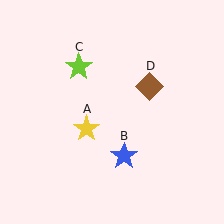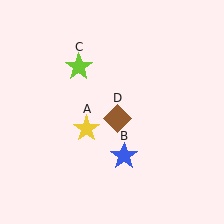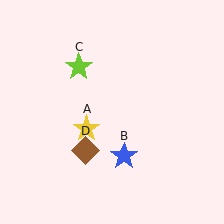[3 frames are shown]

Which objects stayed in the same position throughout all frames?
Yellow star (object A) and blue star (object B) and lime star (object C) remained stationary.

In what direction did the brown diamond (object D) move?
The brown diamond (object D) moved down and to the left.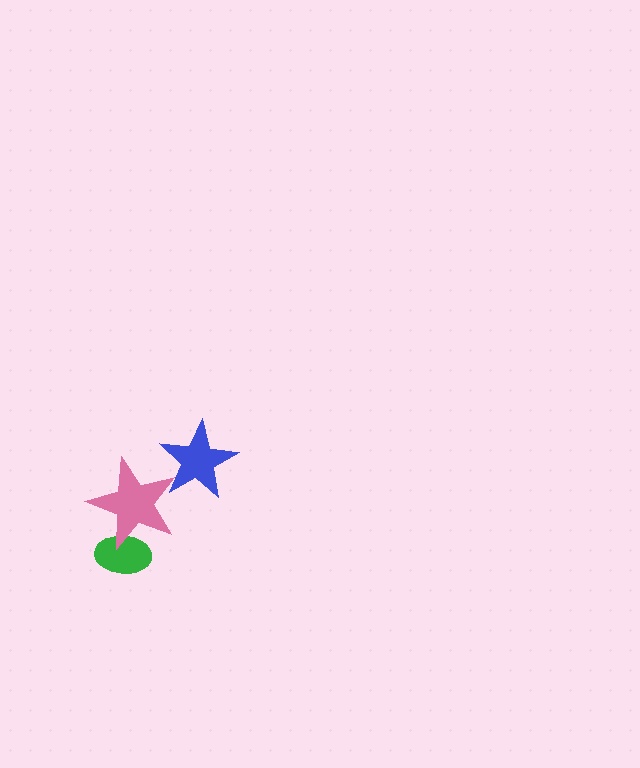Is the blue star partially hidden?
No, no other shape covers it.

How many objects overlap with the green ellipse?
1 object overlaps with the green ellipse.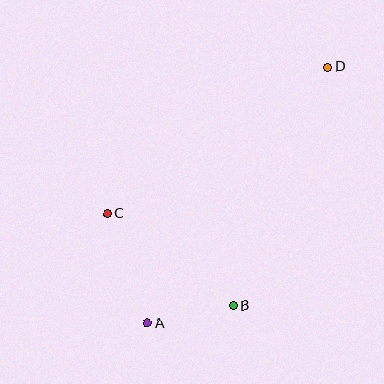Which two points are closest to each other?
Points A and B are closest to each other.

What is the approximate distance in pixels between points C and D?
The distance between C and D is approximately 264 pixels.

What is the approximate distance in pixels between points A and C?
The distance between A and C is approximately 117 pixels.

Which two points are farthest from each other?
Points A and D are farthest from each other.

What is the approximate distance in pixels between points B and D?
The distance between B and D is approximately 257 pixels.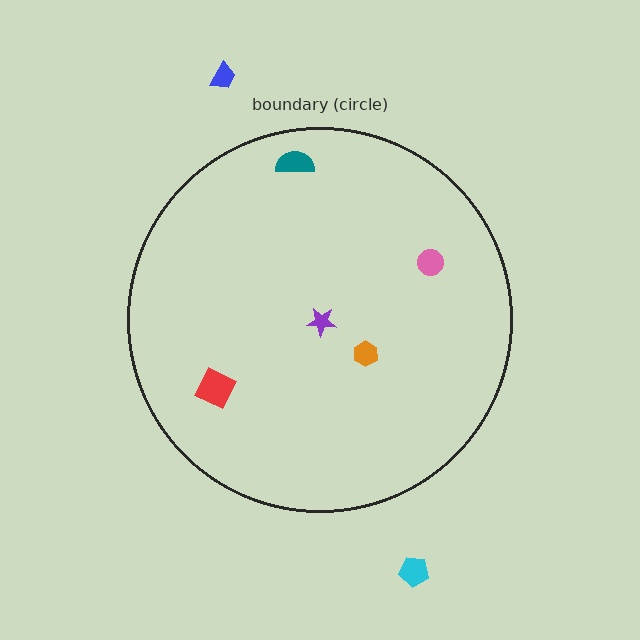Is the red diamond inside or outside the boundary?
Inside.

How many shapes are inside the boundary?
5 inside, 2 outside.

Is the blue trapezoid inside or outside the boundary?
Outside.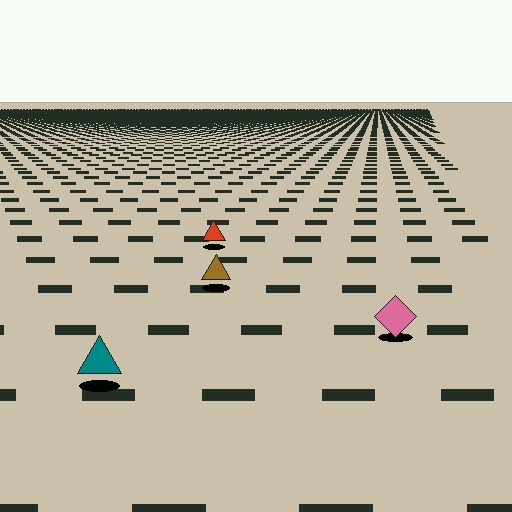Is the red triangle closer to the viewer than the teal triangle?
No. The teal triangle is closer — you can tell from the texture gradient: the ground texture is coarser near it.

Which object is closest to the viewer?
The teal triangle is closest. The texture marks near it are larger and more spread out.